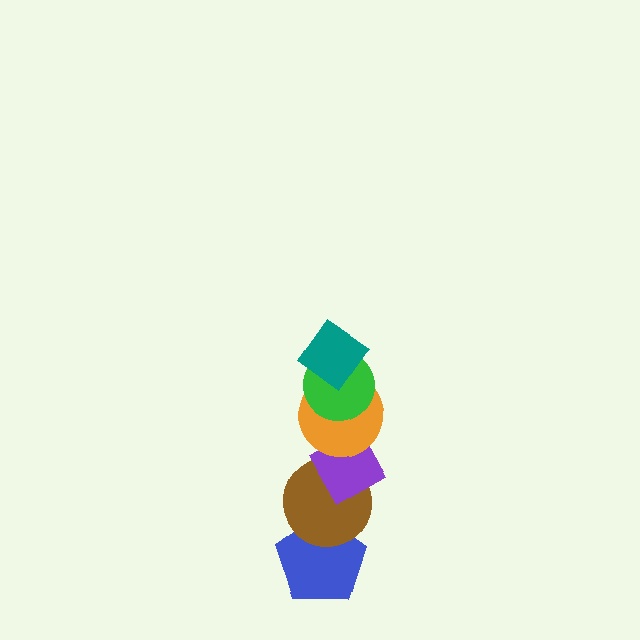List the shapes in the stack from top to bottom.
From top to bottom: the teal diamond, the green circle, the orange circle, the purple diamond, the brown circle, the blue pentagon.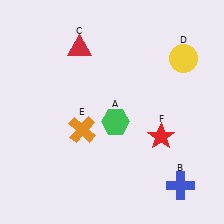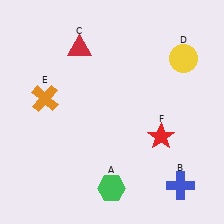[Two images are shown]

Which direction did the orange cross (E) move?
The orange cross (E) moved left.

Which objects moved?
The objects that moved are: the green hexagon (A), the orange cross (E).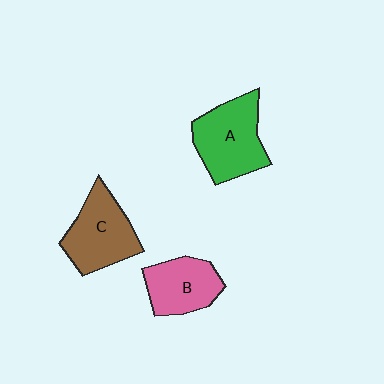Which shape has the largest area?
Shape A (green).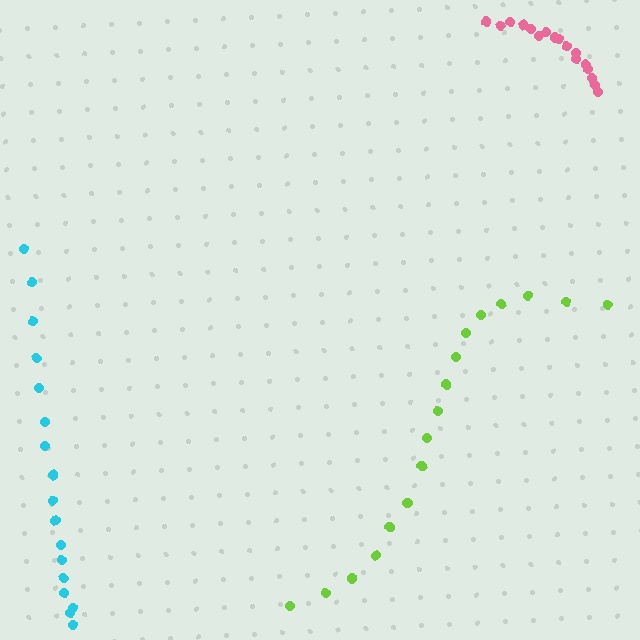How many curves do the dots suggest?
There are 3 distinct paths.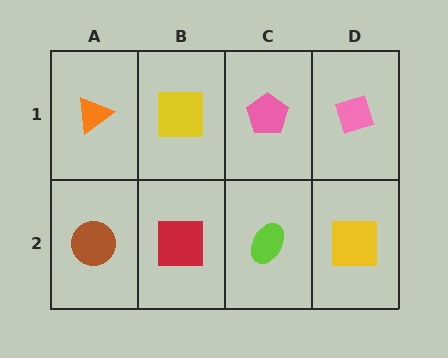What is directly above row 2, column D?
A pink diamond.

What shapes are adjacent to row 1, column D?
A yellow square (row 2, column D), a pink pentagon (row 1, column C).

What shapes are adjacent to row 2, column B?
A yellow square (row 1, column B), a brown circle (row 2, column A), a lime ellipse (row 2, column C).